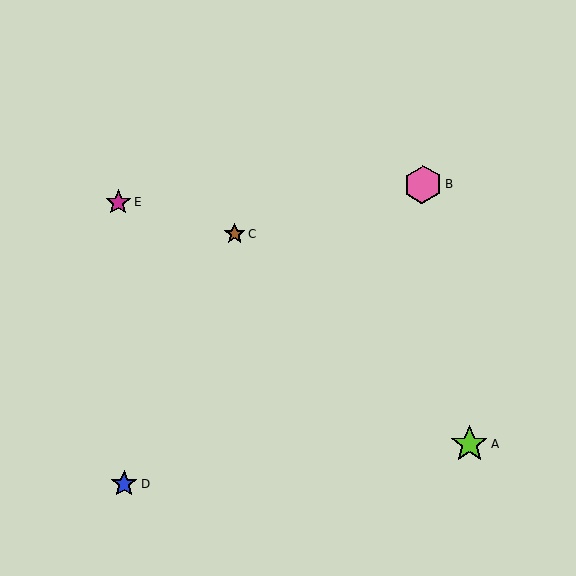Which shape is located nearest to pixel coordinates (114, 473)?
The blue star (labeled D) at (124, 484) is nearest to that location.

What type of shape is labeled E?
Shape E is a magenta star.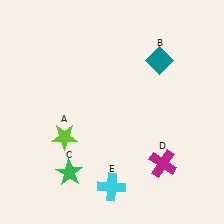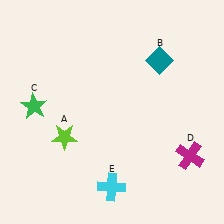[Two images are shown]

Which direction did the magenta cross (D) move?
The magenta cross (D) moved right.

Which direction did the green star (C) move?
The green star (C) moved up.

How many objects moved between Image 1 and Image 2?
2 objects moved between the two images.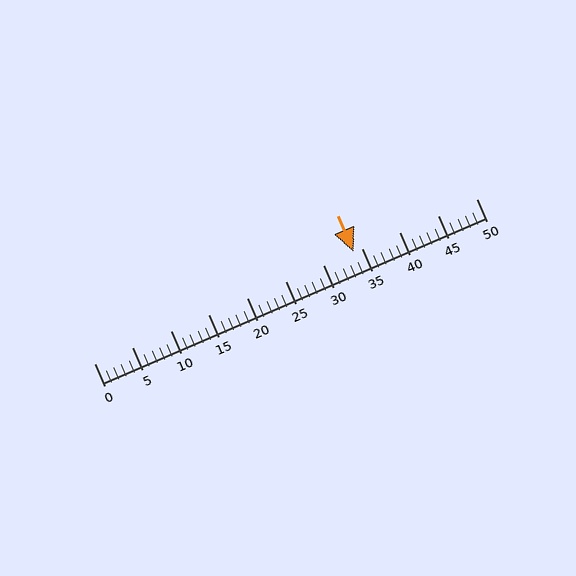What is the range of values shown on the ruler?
The ruler shows values from 0 to 50.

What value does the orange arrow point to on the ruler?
The orange arrow points to approximately 34.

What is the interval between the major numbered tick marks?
The major tick marks are spaced 5 units apart.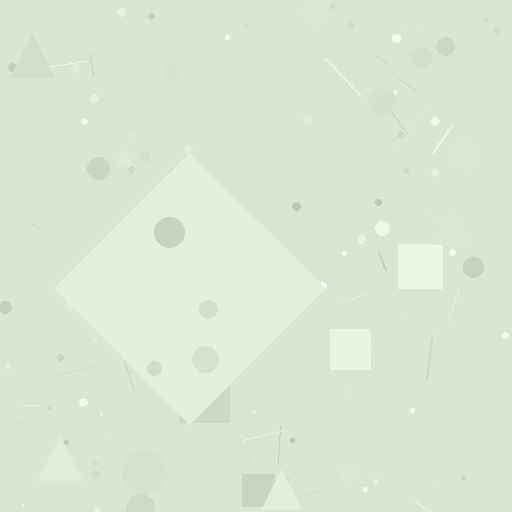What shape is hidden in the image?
A diamond is hidden in the image.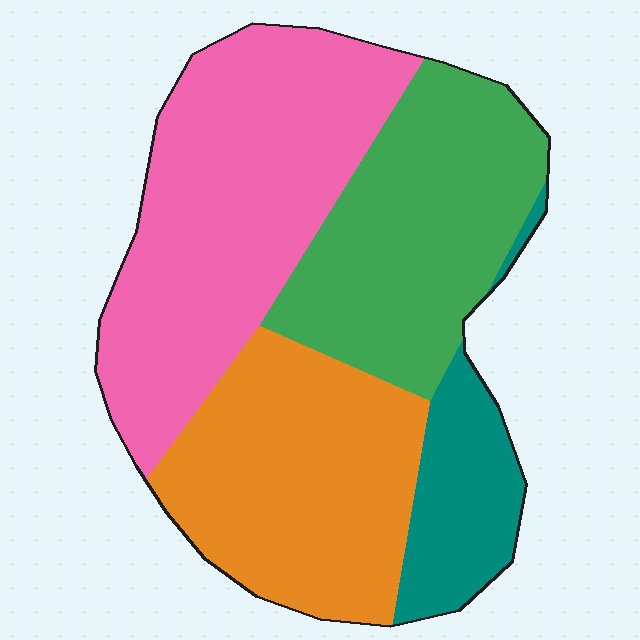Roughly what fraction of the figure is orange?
Orange takes up about one quarter (1/4) of the figure.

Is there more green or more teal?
Green.